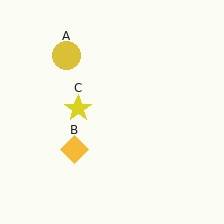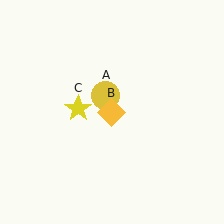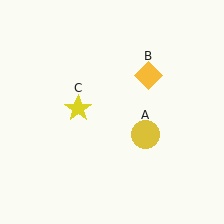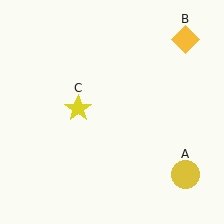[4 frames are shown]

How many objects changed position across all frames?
2 objects changed position: yellow circle (object A), yellow diamond (object B).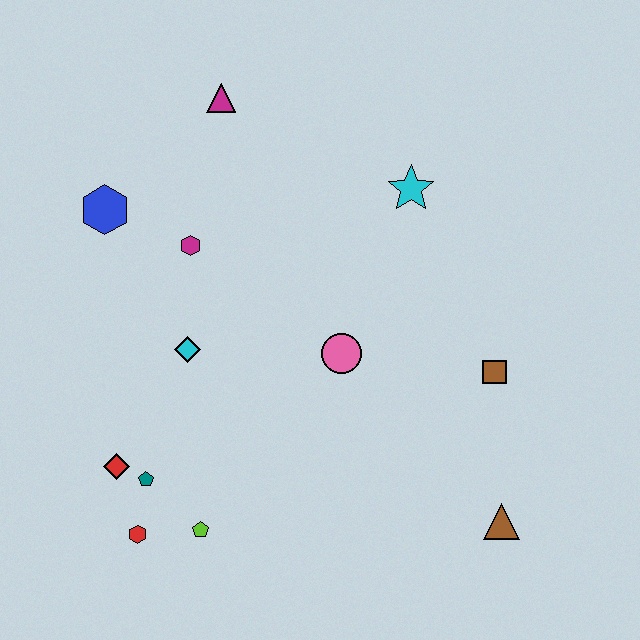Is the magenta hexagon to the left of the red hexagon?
No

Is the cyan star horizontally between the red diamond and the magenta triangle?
No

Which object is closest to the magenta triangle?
The magenta hexagon is closest to the magenta triangle.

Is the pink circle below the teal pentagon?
No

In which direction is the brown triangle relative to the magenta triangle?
The brown triangle is below the magenta triangle.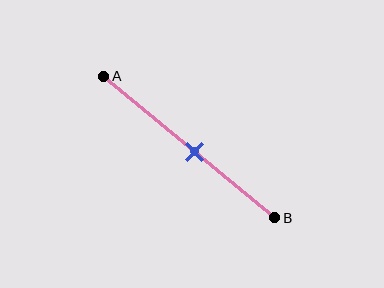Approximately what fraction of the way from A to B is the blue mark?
The blue mark is approximately 55% of the way from A to B.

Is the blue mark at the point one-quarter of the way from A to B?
No, the mark is at about 55% from A, not at the 25% one-quarter point.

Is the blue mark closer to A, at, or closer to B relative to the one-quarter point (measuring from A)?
The blue mark is closer to point B than the one-quarter point of segment AB.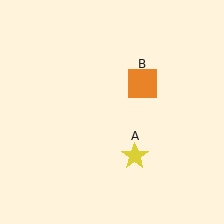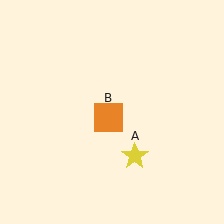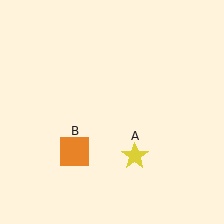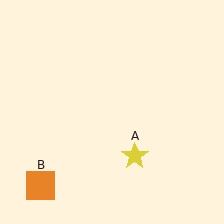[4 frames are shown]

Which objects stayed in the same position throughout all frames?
Yellow star (object A) remained stationary.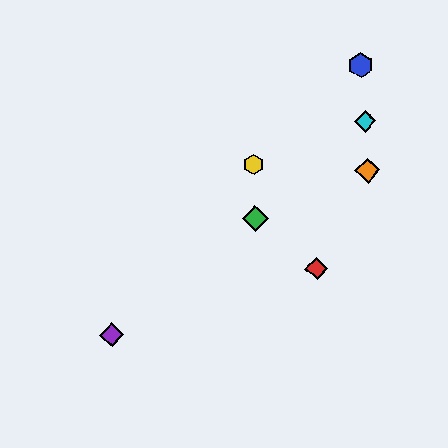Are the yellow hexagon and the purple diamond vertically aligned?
No, the yellow hexagon is at x≈254 and the purple diamond is at x≈112.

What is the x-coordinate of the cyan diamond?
The cyan diamond is at x≈365.